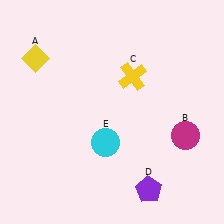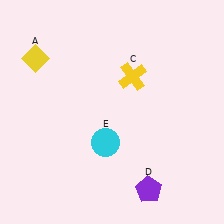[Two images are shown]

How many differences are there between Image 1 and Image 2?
There is 1 difference between the two images.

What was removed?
The magenta circle (B) was removed in Image 2.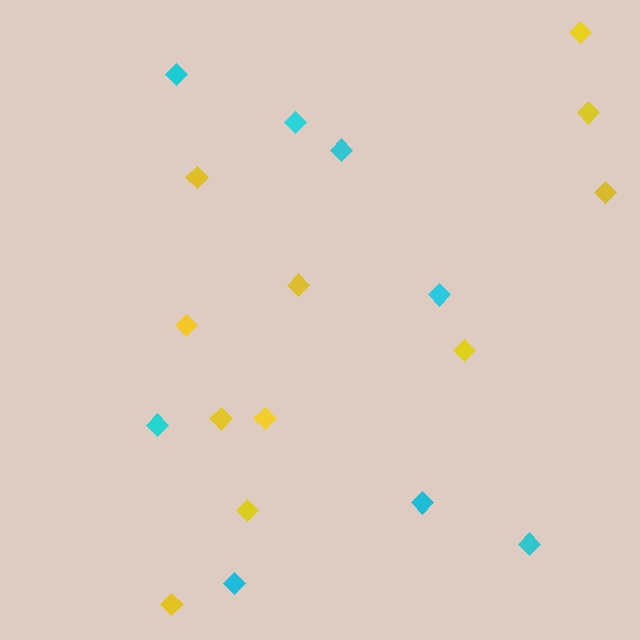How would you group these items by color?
There are 2 groups: one group of yellow diamonds (11) and one group of cyan diamonds (8).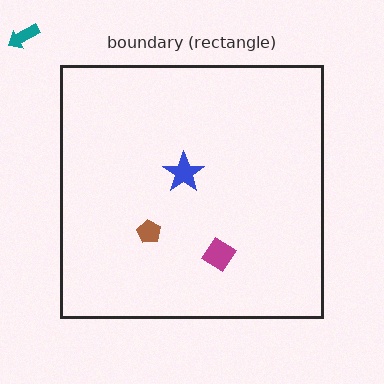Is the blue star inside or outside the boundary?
Inside.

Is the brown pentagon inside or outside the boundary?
Inside.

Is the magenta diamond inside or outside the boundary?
Inside.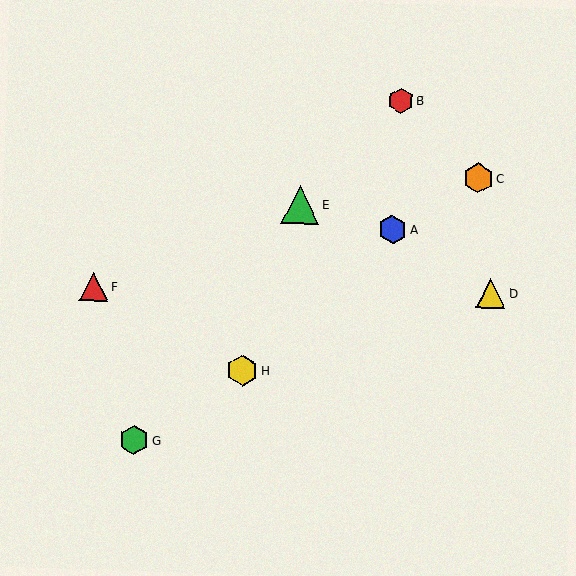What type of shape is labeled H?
Shape H is a yellow hexagon.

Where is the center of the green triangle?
The center of the green triangle is at (300, 205).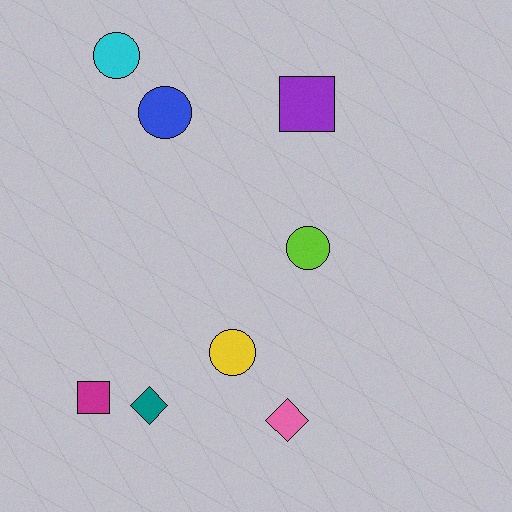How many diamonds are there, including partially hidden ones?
There are 2 diamonds.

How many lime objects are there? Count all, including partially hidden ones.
There is 1 lime object.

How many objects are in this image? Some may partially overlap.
There are 8 objects.